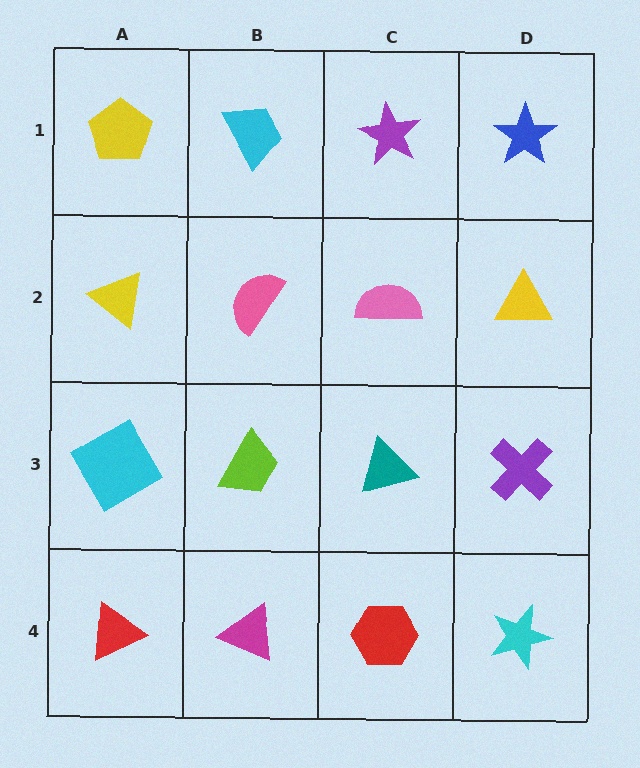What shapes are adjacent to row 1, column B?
A pink semicircle (row 2, column B), a yellow pentagon (row 1, column A), a purple star (row 1, column C).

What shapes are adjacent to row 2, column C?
A purple star (row 1, column C), a teal triangle (row 3, column C), a pink semicircle (row 2, column B), a yellow triangle (row 2, column D).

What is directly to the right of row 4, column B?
A red hexagon.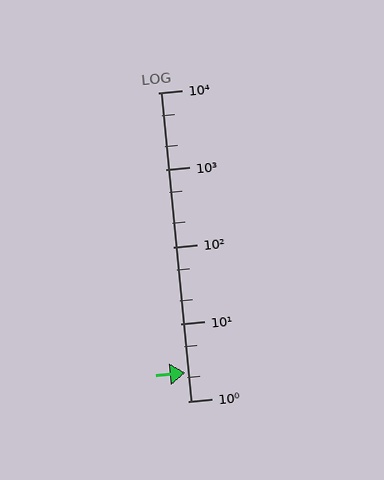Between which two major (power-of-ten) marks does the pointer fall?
The pointer is between 1 and 10.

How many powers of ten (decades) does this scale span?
The scale spans 4 decades, from 1 to 10000.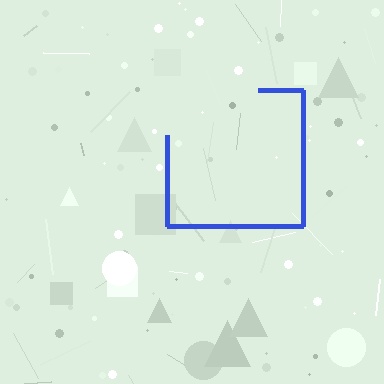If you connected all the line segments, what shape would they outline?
They would outline a square.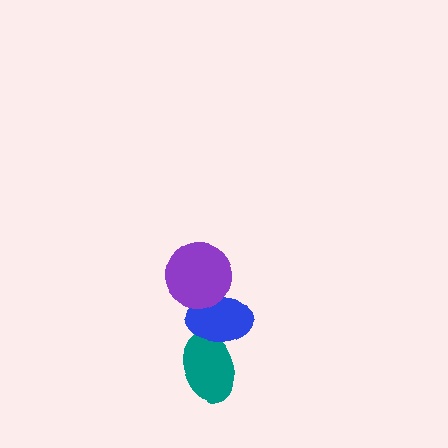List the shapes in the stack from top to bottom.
From top to bottom: the purple circle, the blue ellipse, the teal ellipse.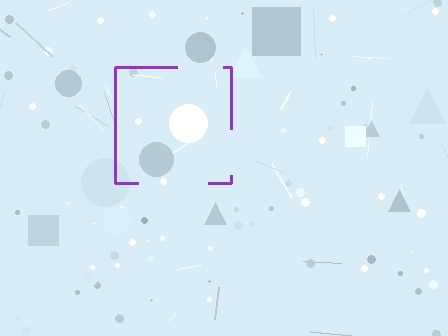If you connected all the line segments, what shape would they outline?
They would outline a square.